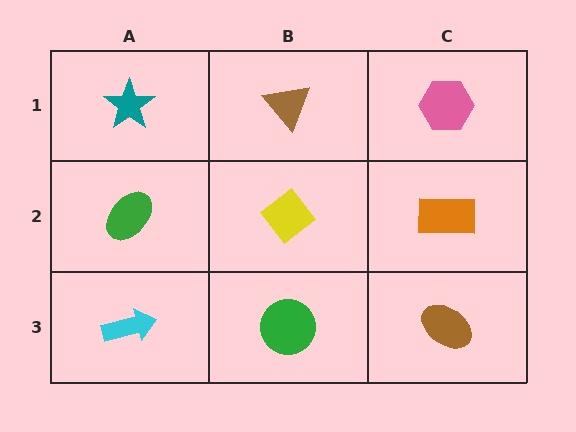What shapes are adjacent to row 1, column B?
A yellow diamond (row 2, column B), a teal star (row 1, column A), a pink hexagon (row 1, column C).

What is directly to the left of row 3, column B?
A cyan arrow.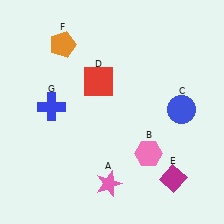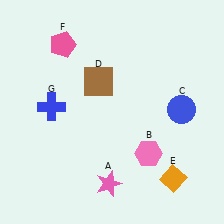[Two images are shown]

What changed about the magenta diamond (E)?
In Image 1, E is magenta. In Image 2, it changed to orange.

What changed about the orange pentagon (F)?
In Image 1, F is orange. In Image 2, it changed to pink.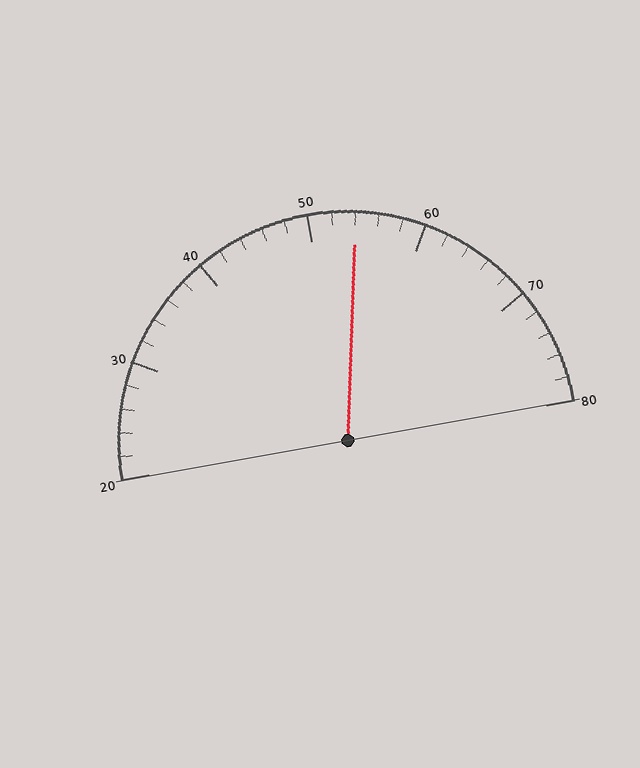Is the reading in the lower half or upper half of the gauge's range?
The reading is in the upper half of the range (20 to 80).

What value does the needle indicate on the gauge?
The needle indicates approximately 54.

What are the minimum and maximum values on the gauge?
The gauge ranges from 20 to 80.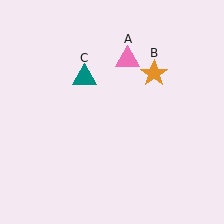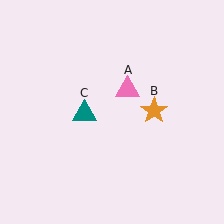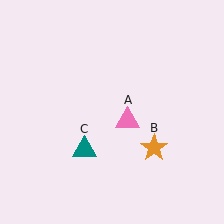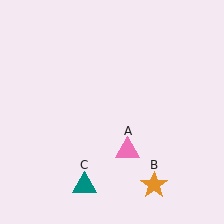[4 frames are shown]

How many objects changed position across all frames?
3 objects changed position: pink triangle (object A), orange star (object B), teal triangle (object C).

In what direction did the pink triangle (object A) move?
The pink triangle (object A) moved down.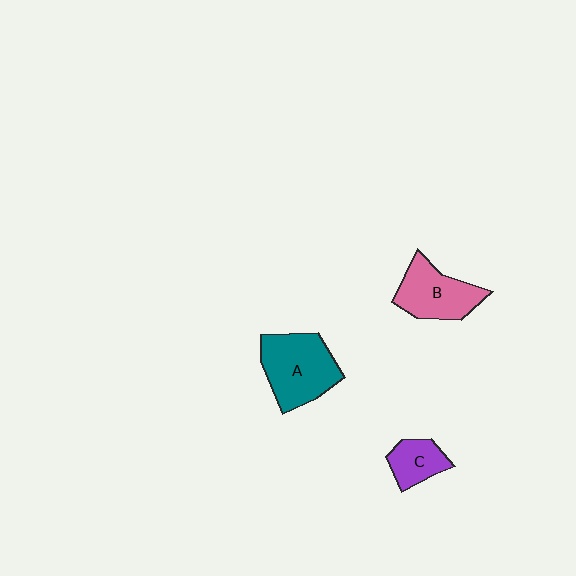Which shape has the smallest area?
Shape C (purple).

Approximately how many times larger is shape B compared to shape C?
Approximately 1.7 times.